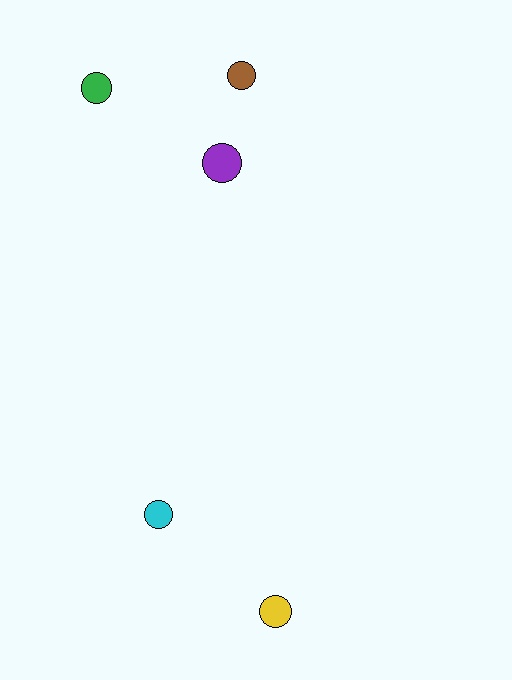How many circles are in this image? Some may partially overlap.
There are 5 circles.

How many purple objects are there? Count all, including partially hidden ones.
There is 1 purple object.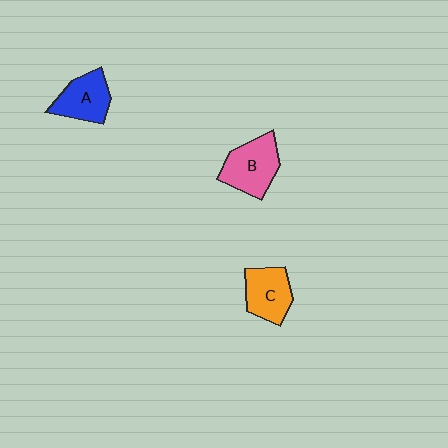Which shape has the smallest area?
Shape A (blue).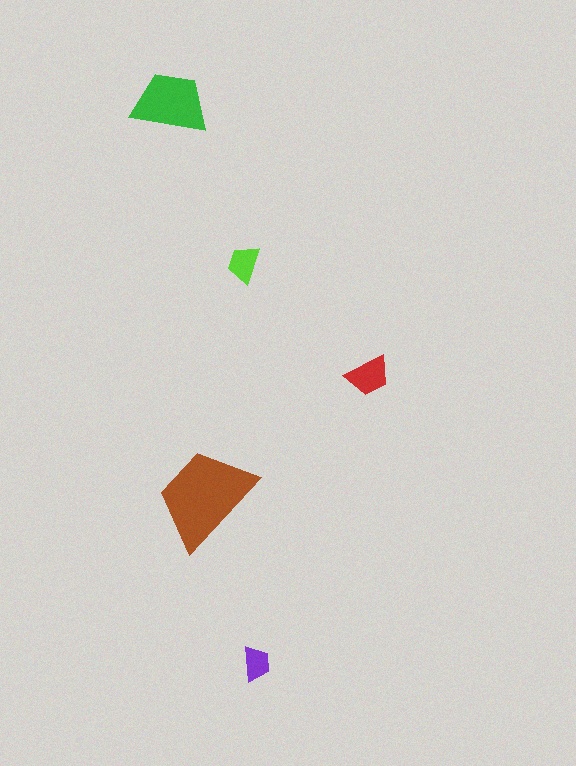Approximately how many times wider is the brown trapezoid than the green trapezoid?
About 1.5 times wider.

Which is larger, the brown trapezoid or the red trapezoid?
The brown one.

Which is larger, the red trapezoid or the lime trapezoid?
The red one.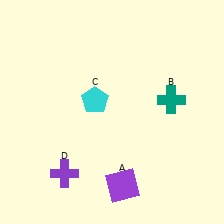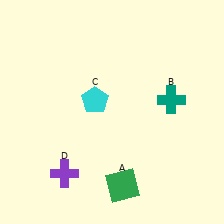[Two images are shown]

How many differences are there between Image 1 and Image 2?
There is 1 difference between the two images.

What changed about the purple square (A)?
In Image 1, A is purple. In Image 2, it changed to green.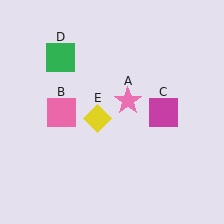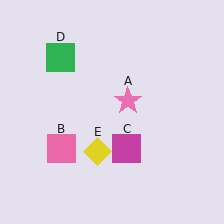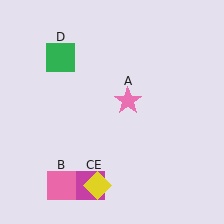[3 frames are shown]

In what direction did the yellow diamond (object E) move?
The yellow diamond (object E) moved down.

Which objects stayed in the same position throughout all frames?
Pink star (object A) and green square (object D) remained stationary.